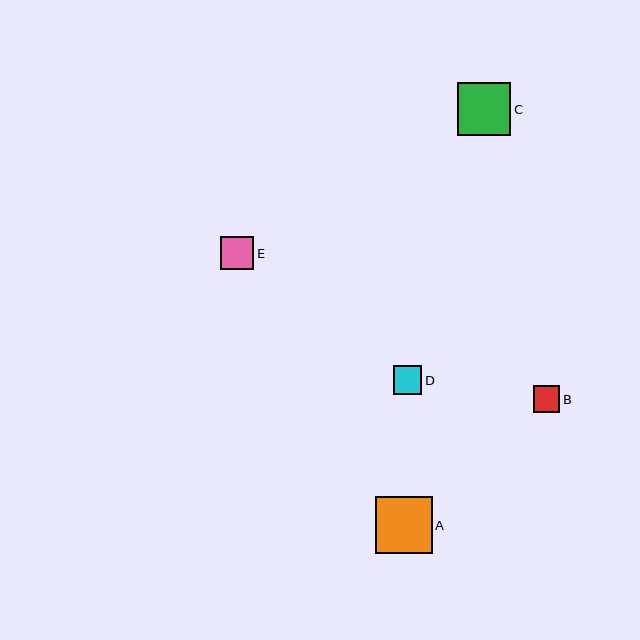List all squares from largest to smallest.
From largest to smallest: A, C, E, D, B.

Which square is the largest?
Square A is the largest with a size of approximately 57 pixels.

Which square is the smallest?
Square B is the smallest with a size of approximately 27 pixels.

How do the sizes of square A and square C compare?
Square A and square C are approximately the same size.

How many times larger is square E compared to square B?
Square E is approximately 1.2 times the size of square B.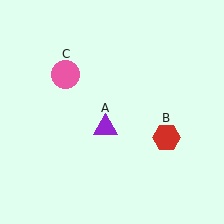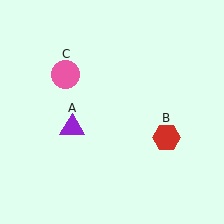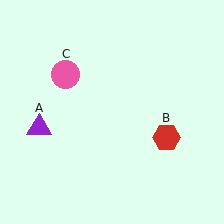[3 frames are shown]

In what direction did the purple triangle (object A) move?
The purple triangle (object A) moved left.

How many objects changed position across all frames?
1 object changed position: purple triangle (object A).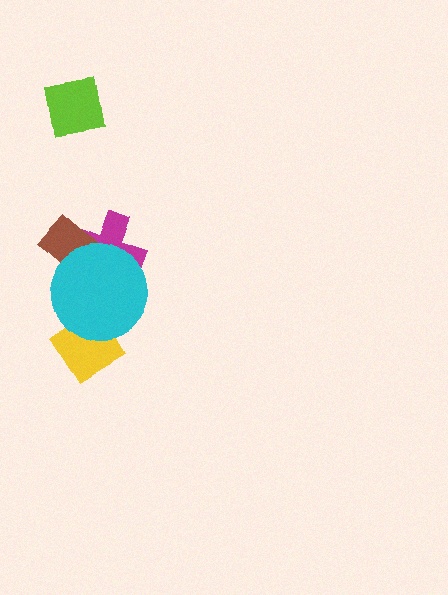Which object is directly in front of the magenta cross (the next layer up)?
The brown rectangle is directly in front of the magenta cross.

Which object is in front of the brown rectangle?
The cyan circle is in front of the brown rectangle.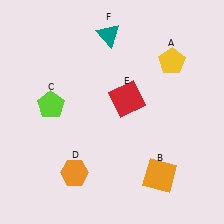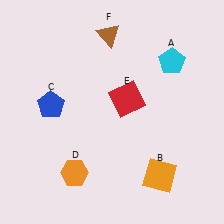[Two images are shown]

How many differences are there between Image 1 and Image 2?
There are 3 differences between the two images.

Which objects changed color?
A changed from yellow to cyan. C changed from lime to blue. F changed from teal to brown.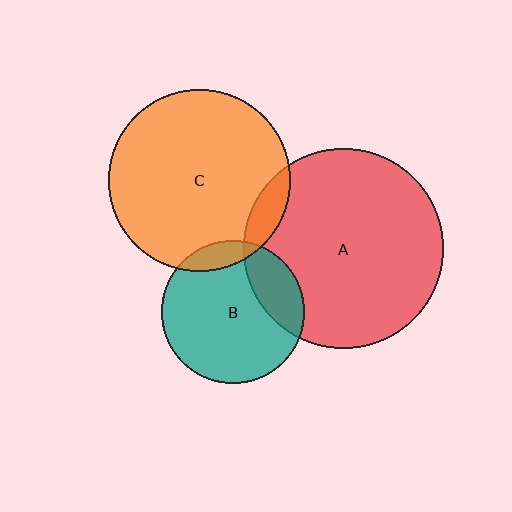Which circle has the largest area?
Circle A (red).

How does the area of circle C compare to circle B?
Approximately 1.6 times.